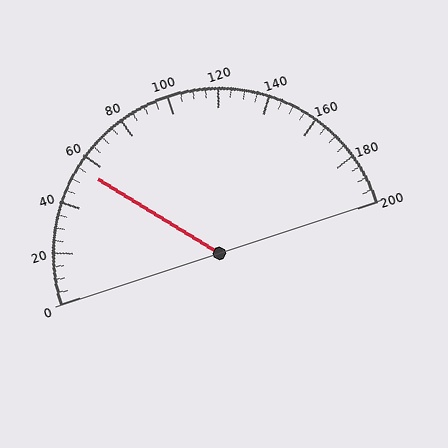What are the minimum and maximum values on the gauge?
The gauge ranges from 0 to 200.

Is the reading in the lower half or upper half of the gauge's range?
The reading is in the lower half of the range (0 to 200).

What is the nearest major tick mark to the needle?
The nearest major tick mark is 60.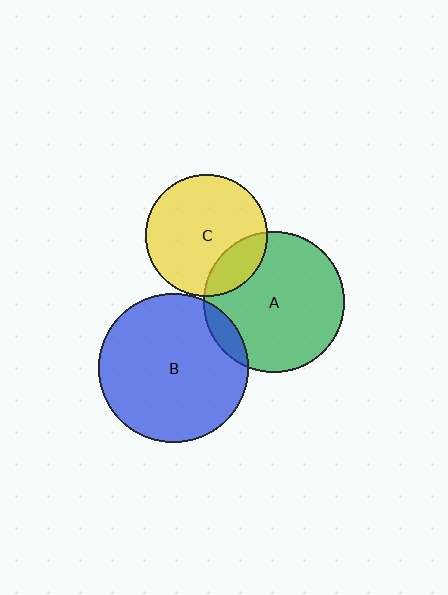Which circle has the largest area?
Circle B (blue).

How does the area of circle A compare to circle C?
Approximately 1.3 times.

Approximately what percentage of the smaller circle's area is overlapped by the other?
Approximately 20%.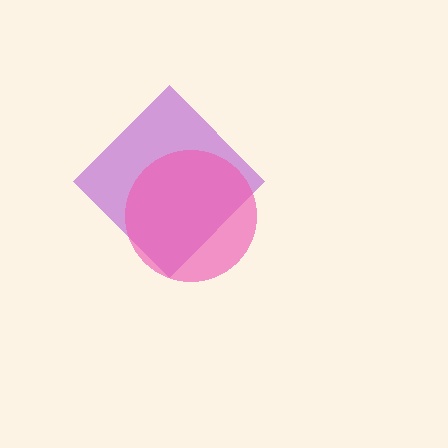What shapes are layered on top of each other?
The layered shapes are: a purple diamond, a pink circle.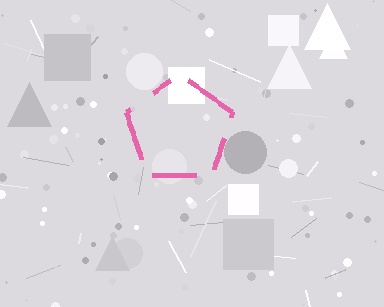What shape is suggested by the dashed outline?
The dashed outline suggests a pentagon.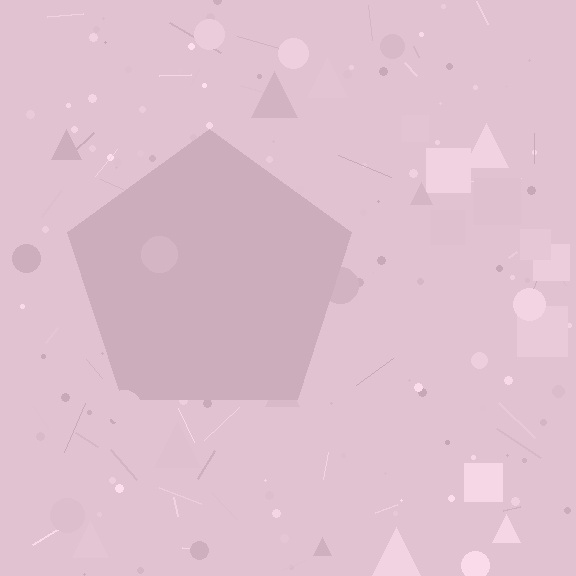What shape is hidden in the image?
A pentagon is hidden in the image.